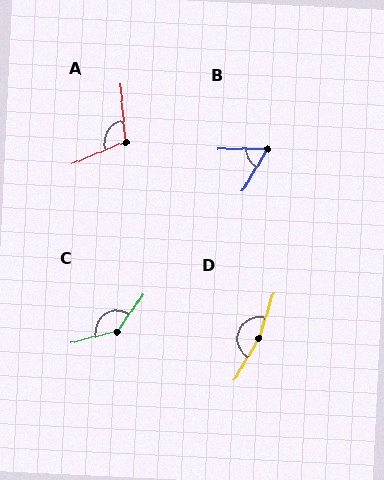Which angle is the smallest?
B, at approximately 60 degrees.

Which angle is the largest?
D, at approximately 167 degrees.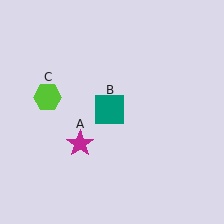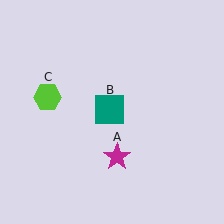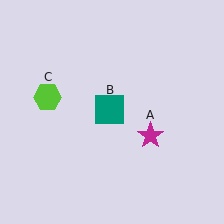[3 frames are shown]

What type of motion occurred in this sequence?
The magenta star (object A) rotated counterclockwise around the center of the scene.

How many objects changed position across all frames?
1 object changed position: magenta star (object A).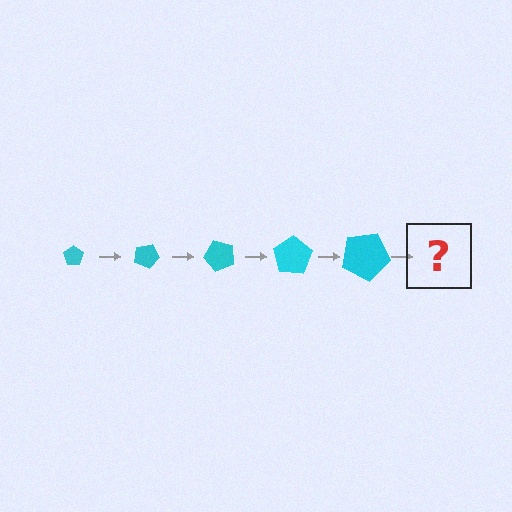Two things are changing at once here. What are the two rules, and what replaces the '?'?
The two rules are that the pentagon grows larger each step and it rotates 25 degrees each step. The '?' should be a pentagon, larger than the previous one and rotated 125 degrees from the start.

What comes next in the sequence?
The next element should be a pentagon, larger than the previous one and rotated 125 degrees from the start.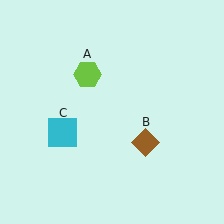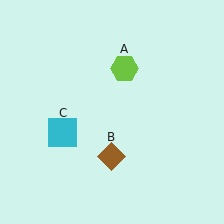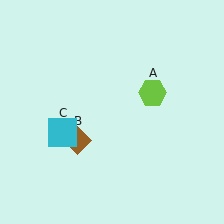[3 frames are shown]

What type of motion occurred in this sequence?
The lime hexagon (object A), brown diamond (object B) rotated clockwise around the center of the scene.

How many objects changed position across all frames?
2 objects changed position: lime hexagon (object A), brown diamond (object B).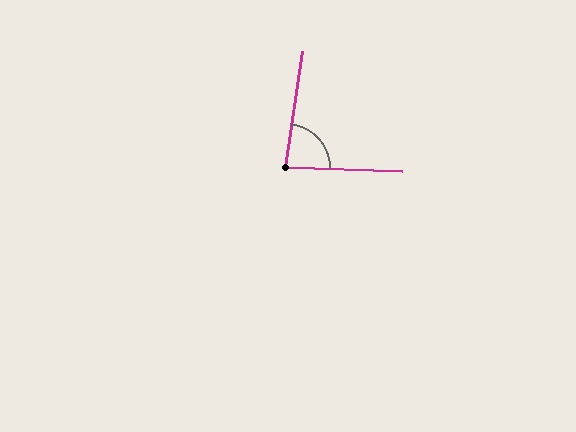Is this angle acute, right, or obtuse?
It is acute.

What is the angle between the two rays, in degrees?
Approximately 84 degrees.